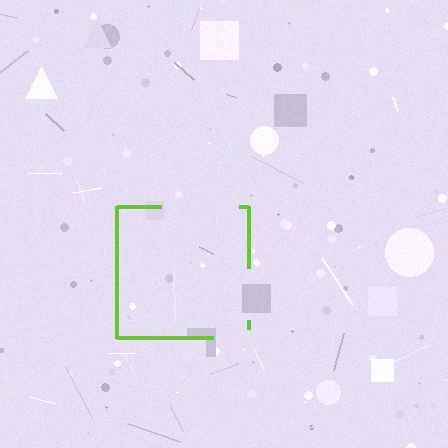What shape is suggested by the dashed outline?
The dashed outline suggests a square.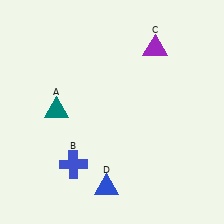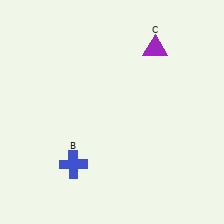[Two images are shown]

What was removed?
The teal triangle (A), the blue triangle (D) were removed in Image 2.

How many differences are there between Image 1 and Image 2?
There are 2 differences between the two images.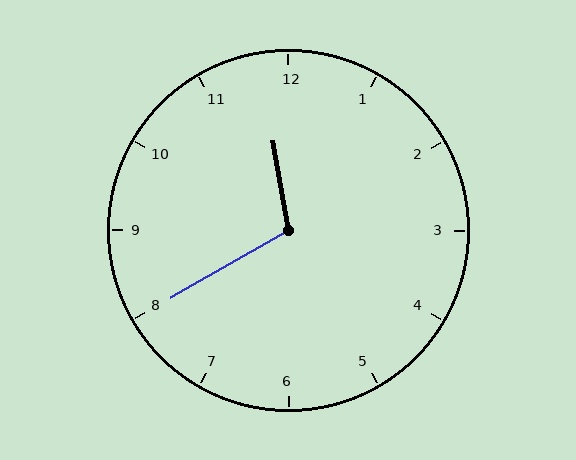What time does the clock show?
11:40.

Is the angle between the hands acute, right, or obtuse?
It is obtuse.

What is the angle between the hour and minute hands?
Approximately 110 degrees.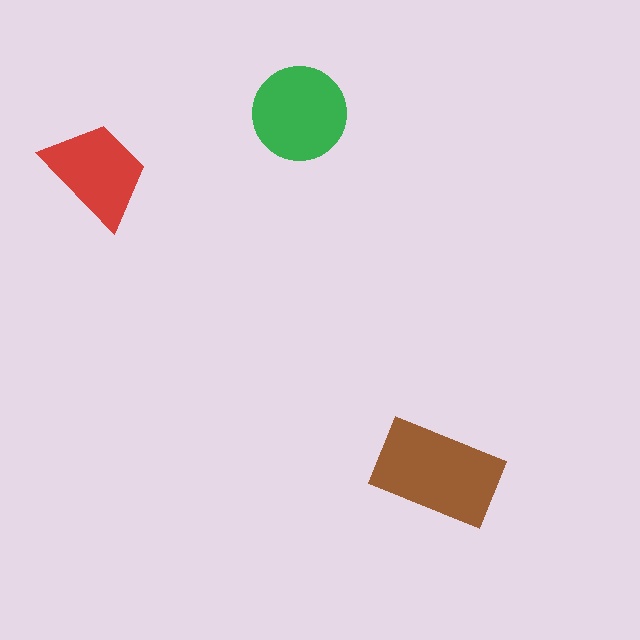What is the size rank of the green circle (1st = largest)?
2nd.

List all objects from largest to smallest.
The brown rectangle, the green circle, the red trapezoid.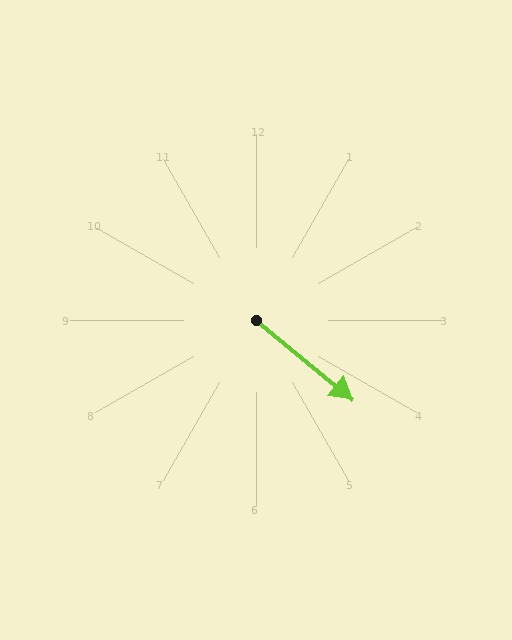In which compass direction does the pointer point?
Southeast.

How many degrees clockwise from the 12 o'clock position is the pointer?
Approximately 130 degrees.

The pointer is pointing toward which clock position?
Roughly 4 o'clock.